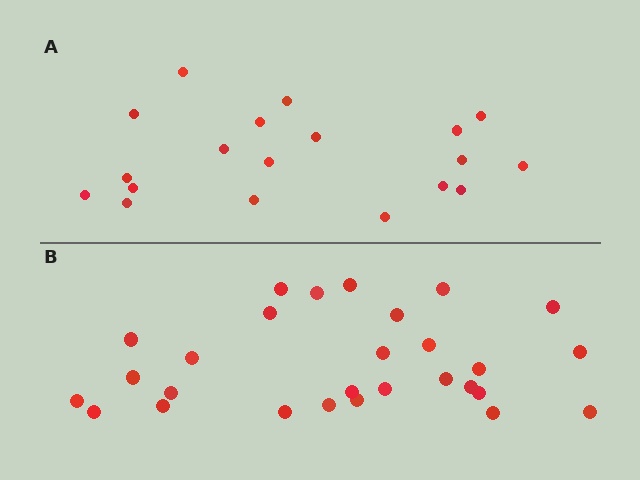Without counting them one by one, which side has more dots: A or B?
Region B (the bottom region) has more dots.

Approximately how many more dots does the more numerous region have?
Region B has roughly 8 or so more dots than region A.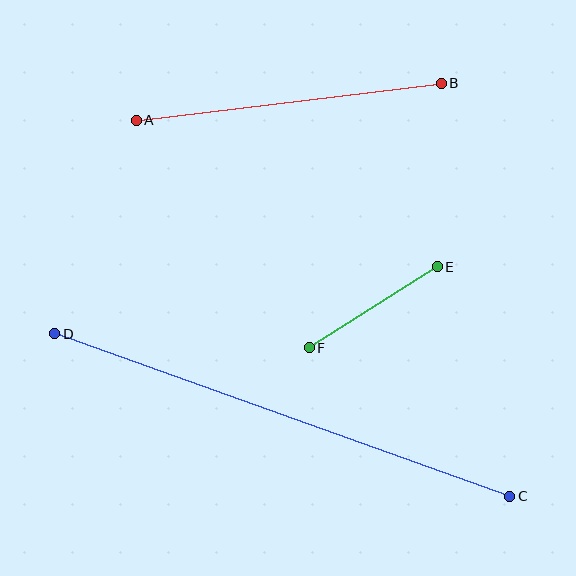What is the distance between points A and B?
The distance is approximately 307 pixels.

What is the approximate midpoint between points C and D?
The midpoint is at approximately (282, 415) pixels.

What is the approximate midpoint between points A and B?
The midpoint is at approximately (289, 102) pixels.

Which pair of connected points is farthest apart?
Points C and D are farthest apart.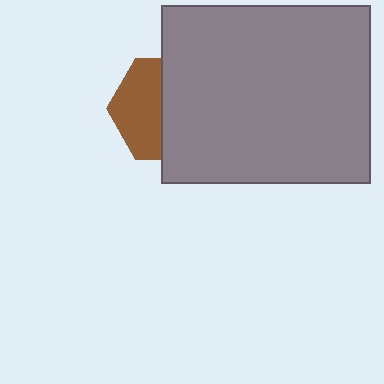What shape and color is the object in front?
The object in front is a gray rectangle.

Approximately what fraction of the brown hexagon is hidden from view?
Roughly 54% of the brown hexagon is hidden behind the gray rectangle.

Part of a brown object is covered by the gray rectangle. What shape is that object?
It is a hexagon.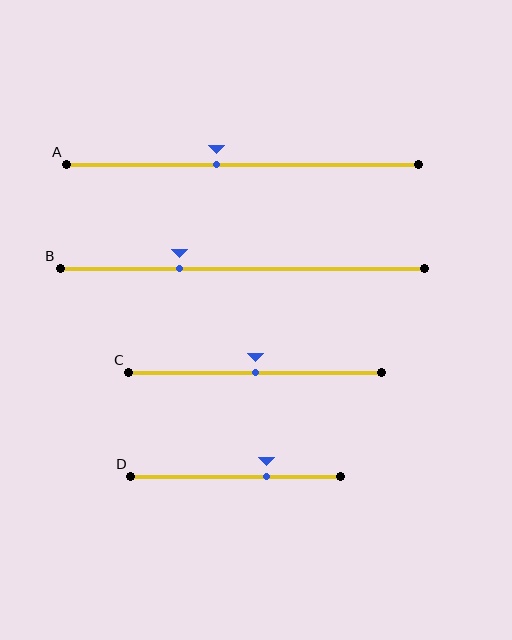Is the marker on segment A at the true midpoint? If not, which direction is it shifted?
No, the marker on segment A is shifted to the left by about 7% of the segment length.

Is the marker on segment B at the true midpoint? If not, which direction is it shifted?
No, the marker on segment B is shifted to the left by about 17% of the segment length.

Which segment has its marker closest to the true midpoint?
Segment C has its marker closest to the true midpoint.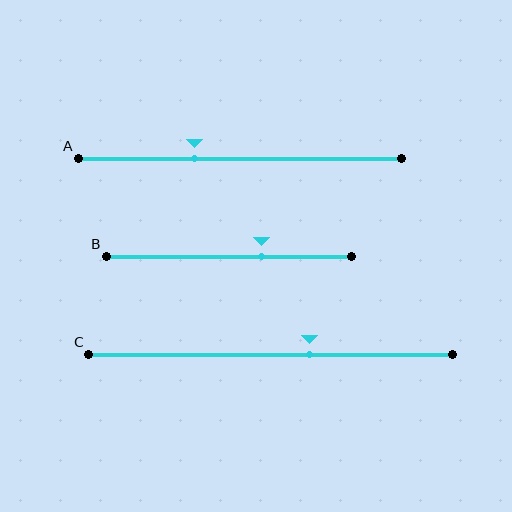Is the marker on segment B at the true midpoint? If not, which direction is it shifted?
No, the marker on segment B is shifted to the right by about 13% of the segment length.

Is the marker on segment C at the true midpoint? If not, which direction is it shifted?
No, the marker on segment C is shifted to the right by about 11% of the segment length.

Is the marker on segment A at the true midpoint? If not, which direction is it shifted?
No, the marker on segment A is shifted to the left by about 14% of the segment length.